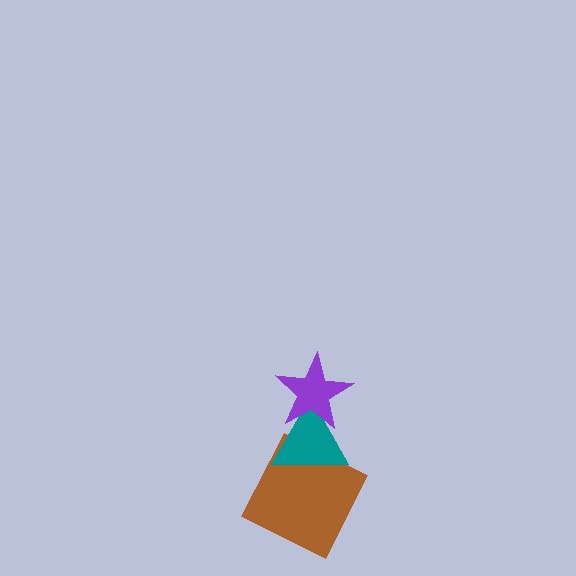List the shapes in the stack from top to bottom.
From top to bottom: the purple star, the teal triangle, the brown square.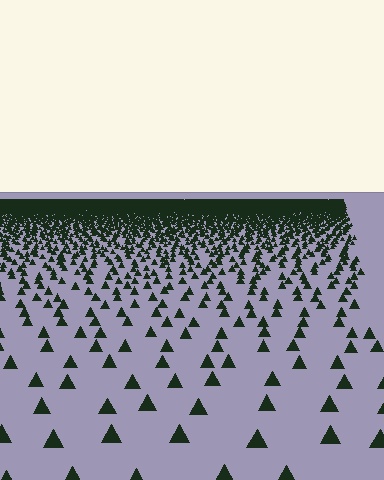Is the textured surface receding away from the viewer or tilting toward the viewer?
The surface is receding away from the viewer. Texture elements get smaller and denser toward the top.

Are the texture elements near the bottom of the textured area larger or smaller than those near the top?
Larger. Near the bottom, elements are closer to the viewer and appear at a bigger on-screen size.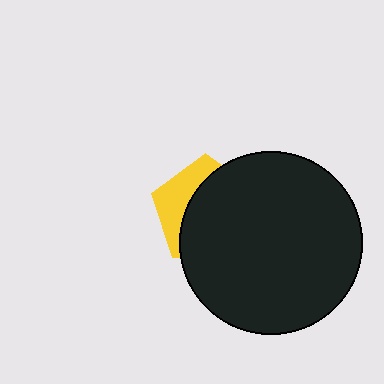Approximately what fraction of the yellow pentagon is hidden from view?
Roughly 68% of the yellow pentagon is hidden behind the black circle.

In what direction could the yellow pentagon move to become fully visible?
The yellow pentagon could move left. That would shift it out from behind the black circle entirely.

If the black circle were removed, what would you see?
You would see the complete yellow pentagon.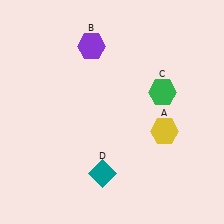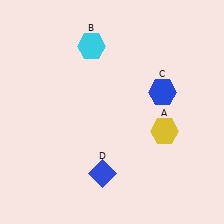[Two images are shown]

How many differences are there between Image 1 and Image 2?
There are 3 differences between the two images.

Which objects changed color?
B changed from purple to cyan. C changed from green to blue. D changed from teal to blue.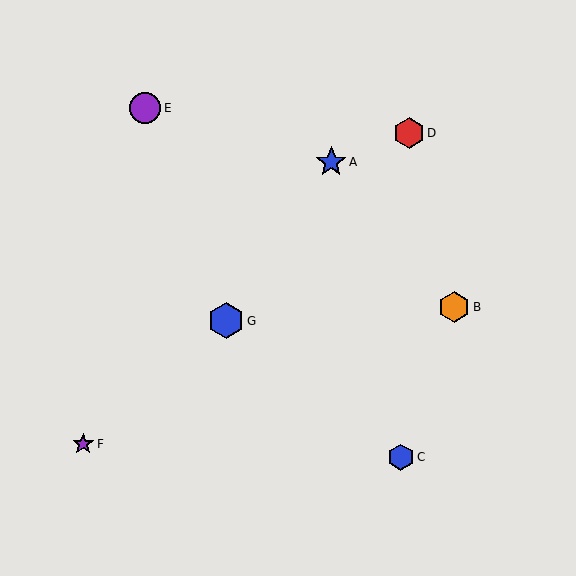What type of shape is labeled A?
Shape A is a blue star.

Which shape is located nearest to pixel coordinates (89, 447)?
The purple star (labeled F) at (83, 444) is nearest to that location.